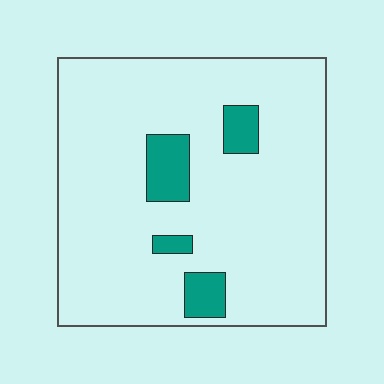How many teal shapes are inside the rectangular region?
4.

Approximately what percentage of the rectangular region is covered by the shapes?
Approximately 10%.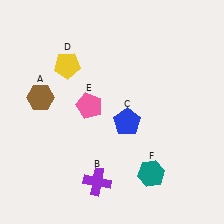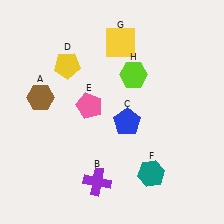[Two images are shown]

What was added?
A yellow square (G), a lime hexagon (H) were added in Image 2.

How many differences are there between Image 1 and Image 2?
There are 2 differences between the two images.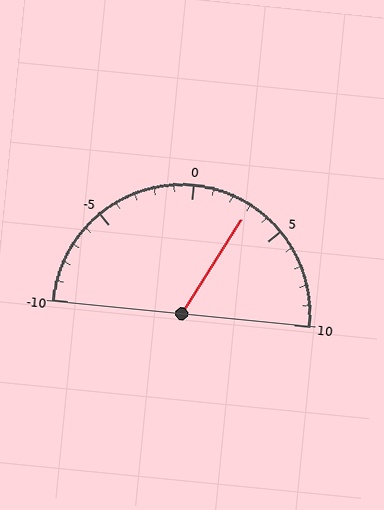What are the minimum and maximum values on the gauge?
The gauge ranges from -10 to 10.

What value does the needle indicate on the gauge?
The needle indicates approximately 3.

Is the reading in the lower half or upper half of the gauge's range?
The reading is in the upper half of the range (-10 to 10).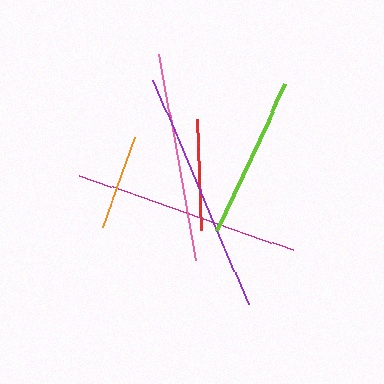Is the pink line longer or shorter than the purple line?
The purple line is longer than the pink line.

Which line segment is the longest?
The purple line is the longest at approximately 243 pixels.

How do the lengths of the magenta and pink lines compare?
The magenta and pink lines are approximately the same length.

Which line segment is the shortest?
The orange line is the shortest at approximately 94 pixels.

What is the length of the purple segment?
The purple segment is approximately 243 pixels long.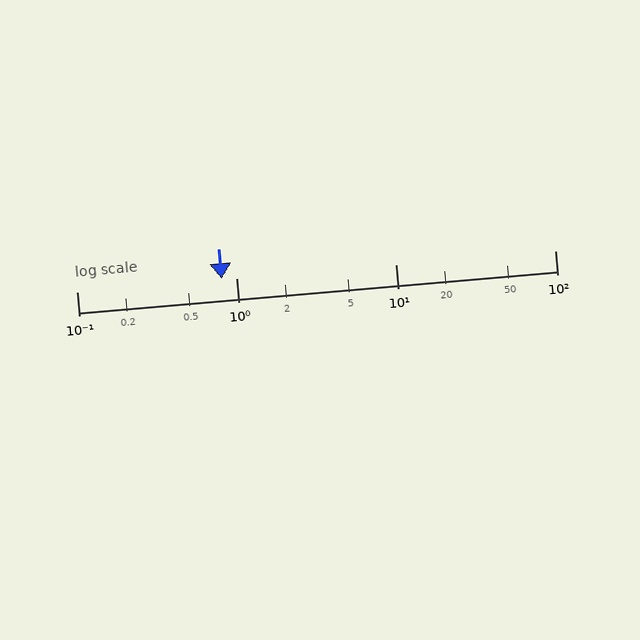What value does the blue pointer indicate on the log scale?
The pointer indicates approximately 0.81.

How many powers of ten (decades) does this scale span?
The scale spans 3 decades, from 0.1 to 100.